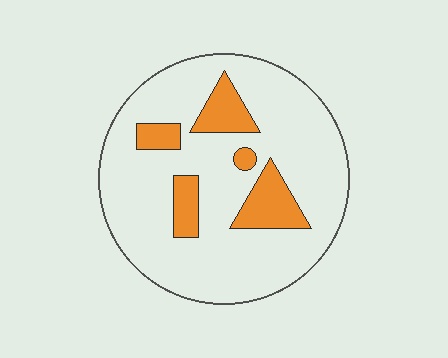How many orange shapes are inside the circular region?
5.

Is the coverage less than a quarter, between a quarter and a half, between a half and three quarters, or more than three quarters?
Less than a quarter.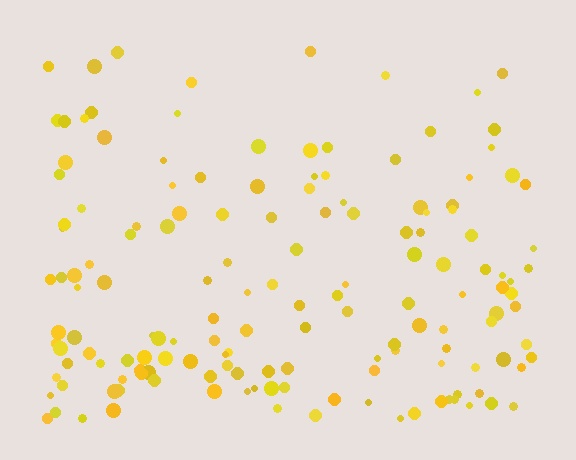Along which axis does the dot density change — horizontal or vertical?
Vertical.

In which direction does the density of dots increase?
From top to bottom, with the bottom side densest.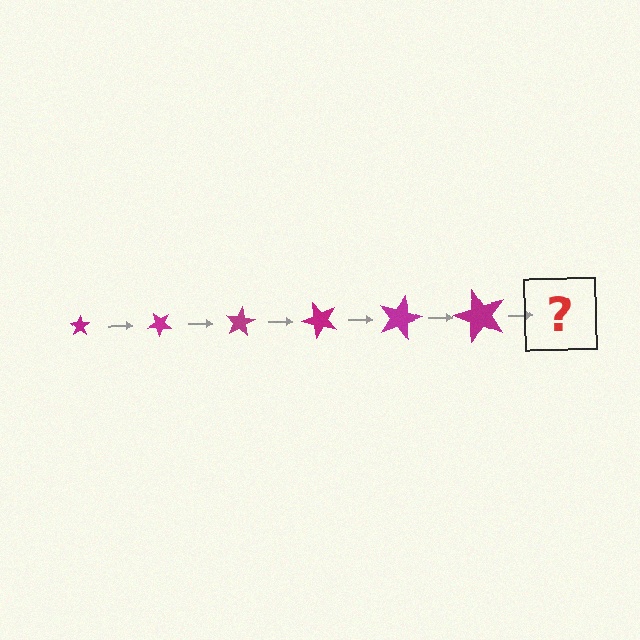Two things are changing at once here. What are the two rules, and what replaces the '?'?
The two rules are that the star grows larger each step and it rotates 40 degrees each step. The '?' should be a star, larger than the previous one and rotated 240 degrees from the start.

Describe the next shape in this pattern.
It should be a star, larger than the previous one and rotated 240 degrees from the start.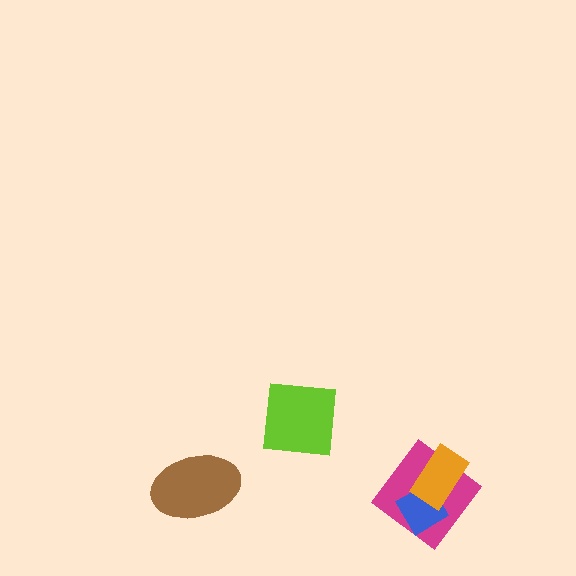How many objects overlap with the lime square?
0 objects overlap with the lime square.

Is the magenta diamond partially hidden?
Yes, it is partially covered by another shape.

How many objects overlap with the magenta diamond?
2 objects overlap with the magenta diamond.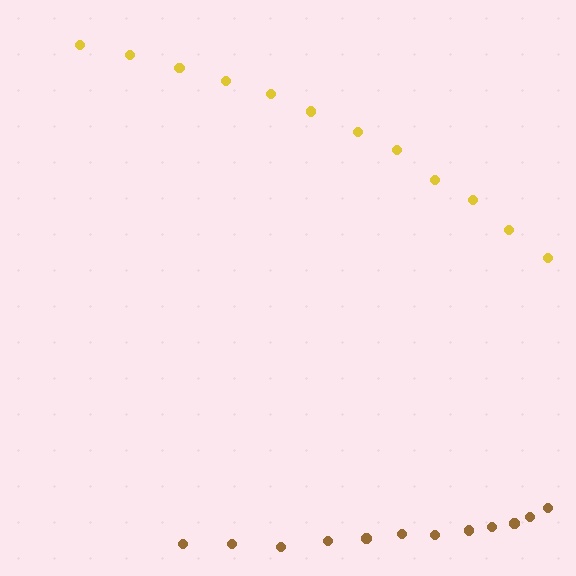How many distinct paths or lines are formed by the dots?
There are 2 distinct paths.